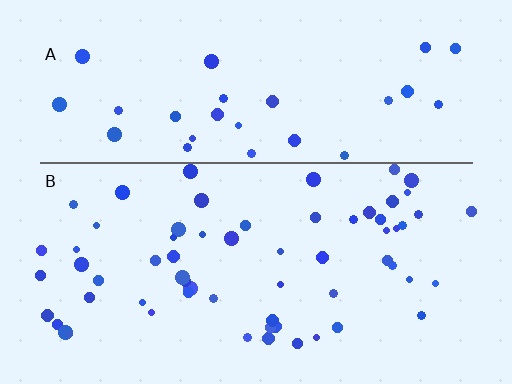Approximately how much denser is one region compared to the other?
Approximately 2.0× — region B over region A.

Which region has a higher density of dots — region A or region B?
B (the bottom).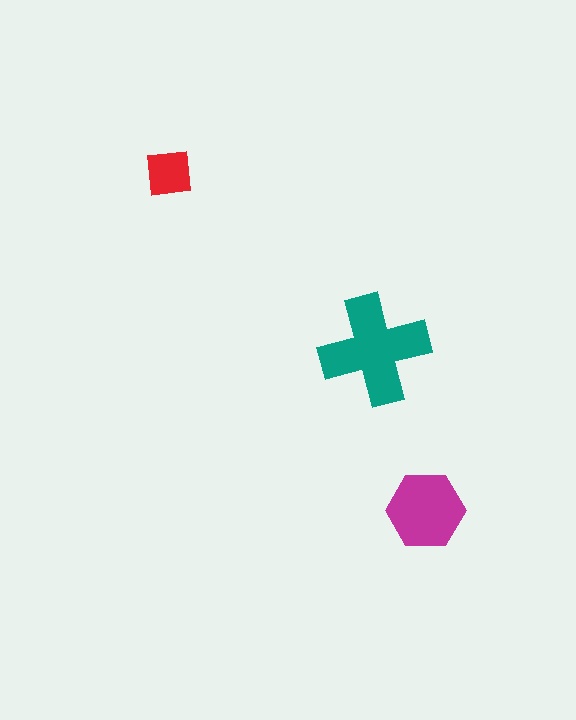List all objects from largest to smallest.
The teal cross, the magenta hexagon, the red square.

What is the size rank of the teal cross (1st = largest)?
1st.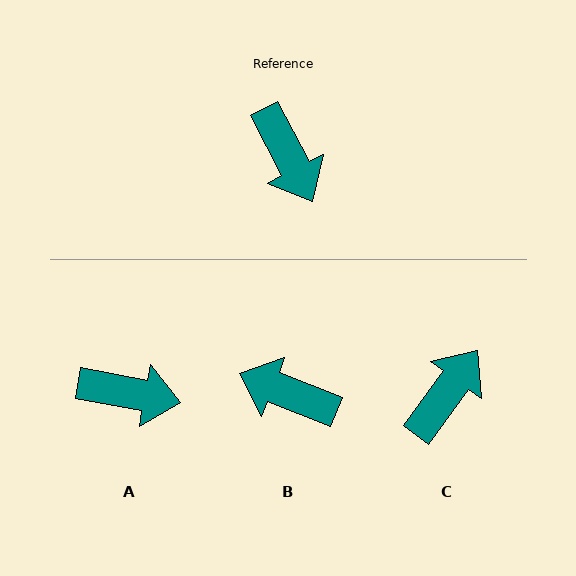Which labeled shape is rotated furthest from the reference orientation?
B, about 139 degrees away.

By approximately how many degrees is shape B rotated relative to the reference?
Approximately 139 degrees clockwise.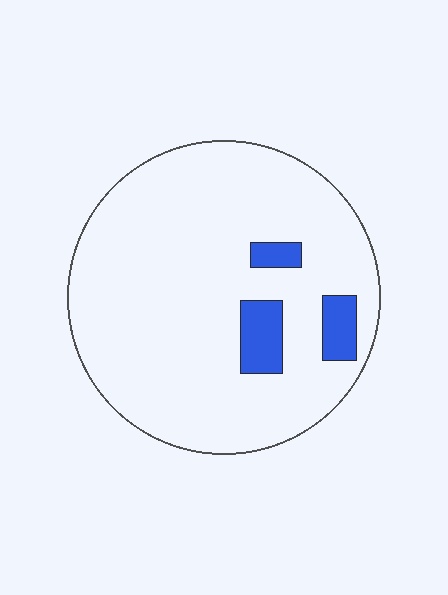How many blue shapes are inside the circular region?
3.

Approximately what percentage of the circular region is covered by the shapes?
Approximately 10%.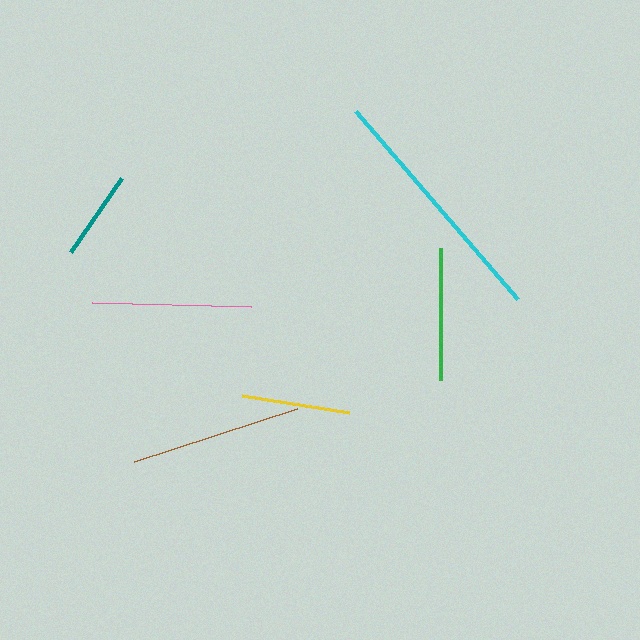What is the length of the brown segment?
The brown segment is approximately 172 pixels long.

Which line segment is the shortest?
The teal line is the shortest at approximately 90 pixels.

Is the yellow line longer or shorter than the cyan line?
The cyan line is longer than the yellow line.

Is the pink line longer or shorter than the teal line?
The pink line is longer than the teal line.